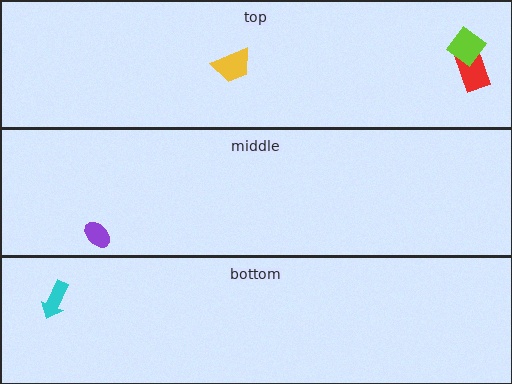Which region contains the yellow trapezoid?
The top region.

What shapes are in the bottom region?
The cyan arrow.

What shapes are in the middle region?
The purple ellipse.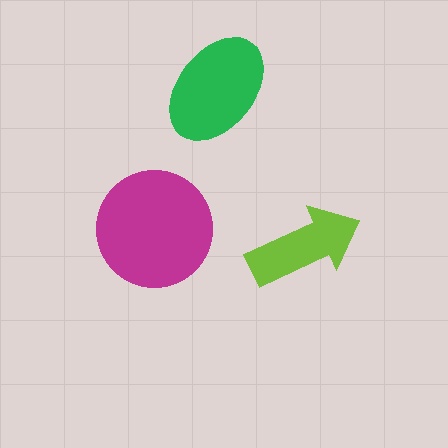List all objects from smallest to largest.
The lime arrow, the green ellipse, the magenta circle.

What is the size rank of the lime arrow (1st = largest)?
3rd.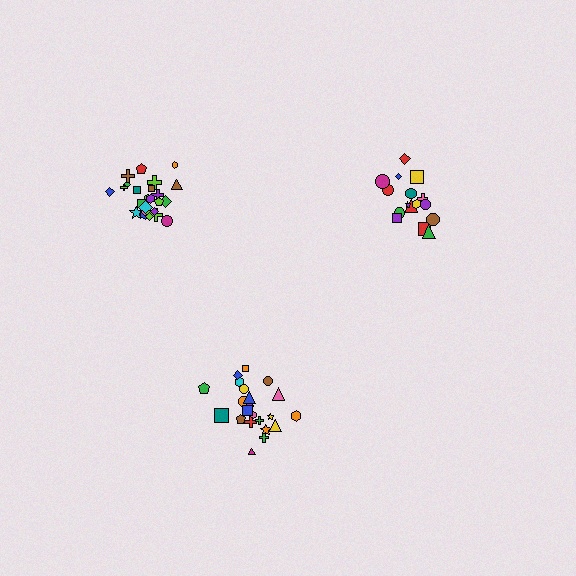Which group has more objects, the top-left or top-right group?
The top-left group.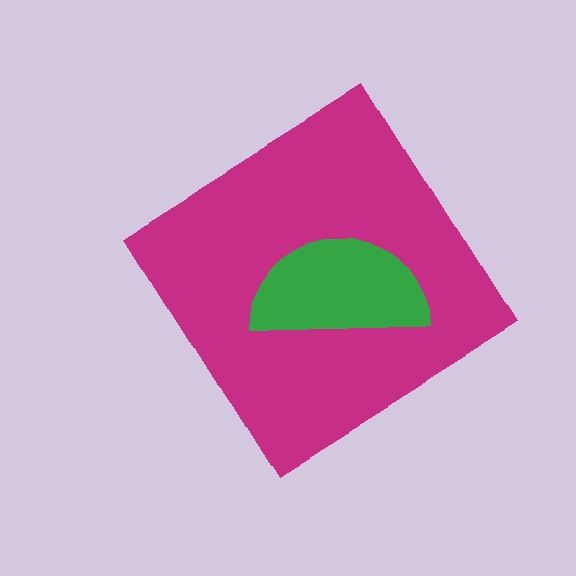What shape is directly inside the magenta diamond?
The green semicircle.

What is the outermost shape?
The magenta diamond.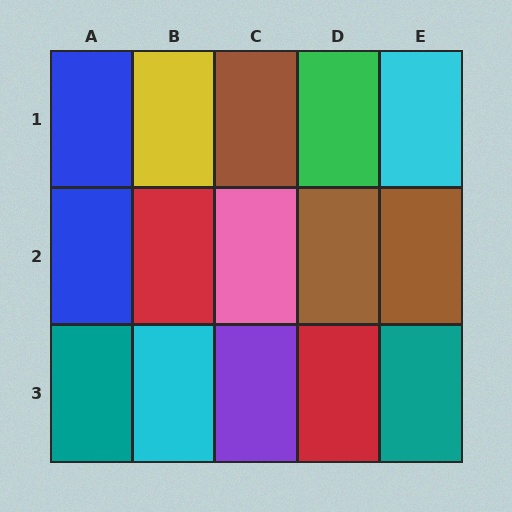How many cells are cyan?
2 cells are cyan.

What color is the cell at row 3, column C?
Purple.